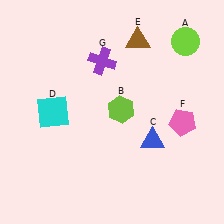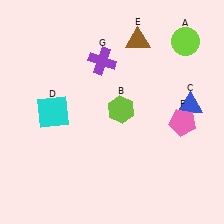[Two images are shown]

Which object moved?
The blue triangle (C) moved right.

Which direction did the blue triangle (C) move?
The blue triangle (C) moved right.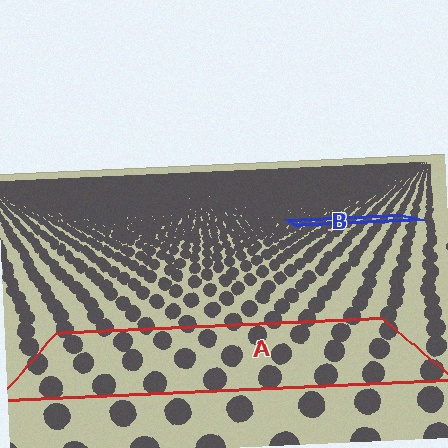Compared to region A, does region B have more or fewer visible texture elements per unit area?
Region B has more texture elements per unit area — they are packed more densely because it is farther away.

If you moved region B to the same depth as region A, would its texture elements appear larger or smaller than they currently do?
They would appear larger. At a closer depth, the same texture elements are projected at a bigger on-screen size.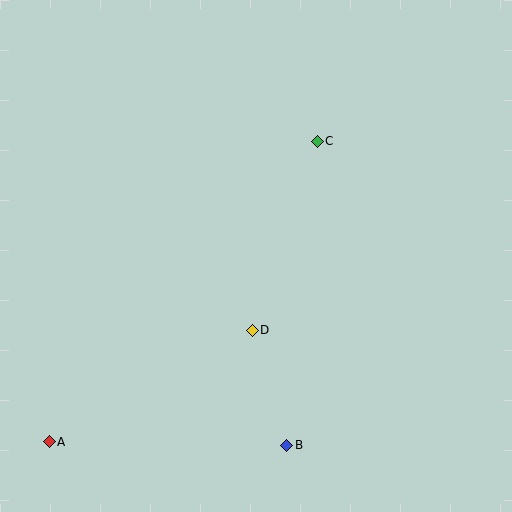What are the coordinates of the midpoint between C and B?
The midpoint between C and B is at (302, 293).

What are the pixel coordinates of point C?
Point C is at (317, 141).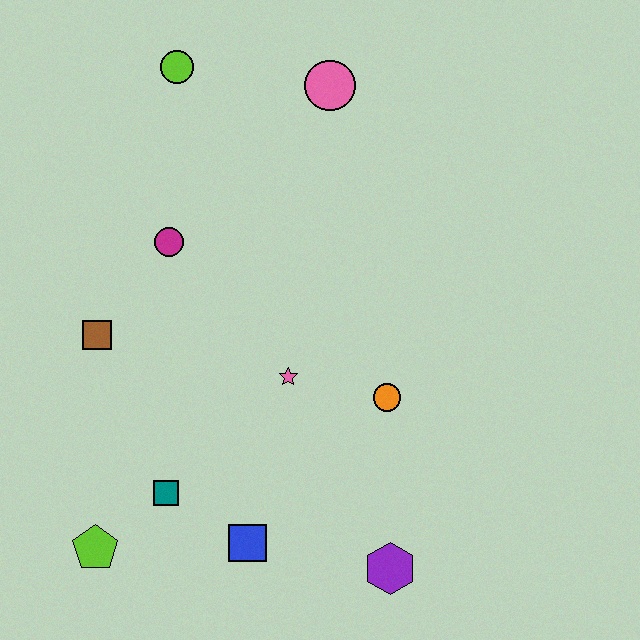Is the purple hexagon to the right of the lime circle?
Yes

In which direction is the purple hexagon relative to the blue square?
The purple hexagon is to the right of the blue square.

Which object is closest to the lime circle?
The pink circle is closest to the lime circle.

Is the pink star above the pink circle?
No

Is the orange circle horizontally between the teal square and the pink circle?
No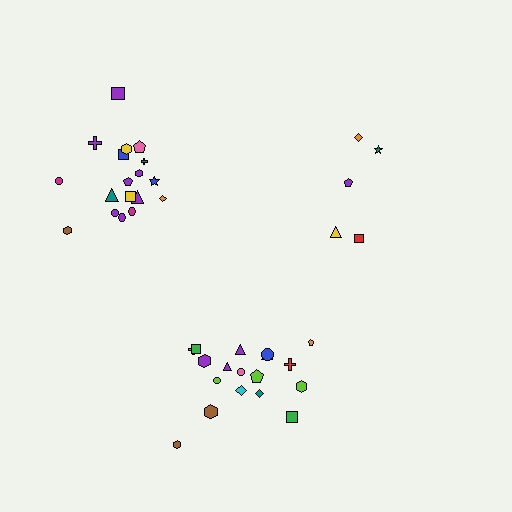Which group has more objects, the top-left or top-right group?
The top-left group.